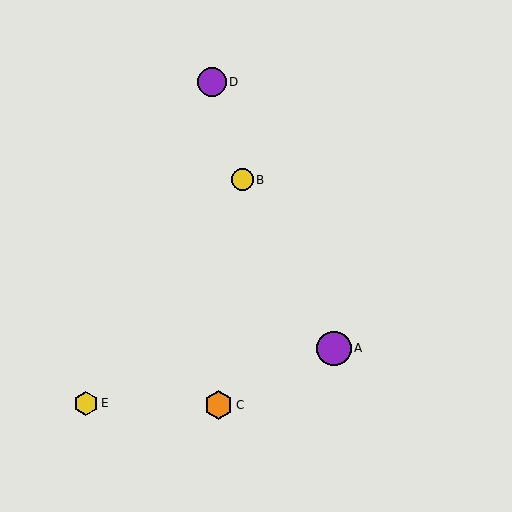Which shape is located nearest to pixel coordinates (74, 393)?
The yellow hexagon (labeled E) at (86, 403) is nearest to that location.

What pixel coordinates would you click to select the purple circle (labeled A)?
Click at (334, 348) to select the purple circle A.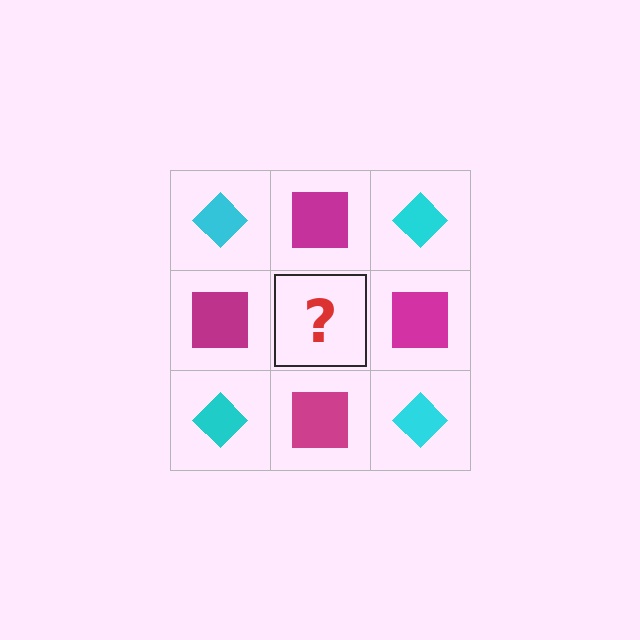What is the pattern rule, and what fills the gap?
The rule is that it alternates cyan diamond and magenta square in a checkerboard pattern. The gap should be filled with a cyan diamond.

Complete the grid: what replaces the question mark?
The question mark should be replaced with a cyan diamond.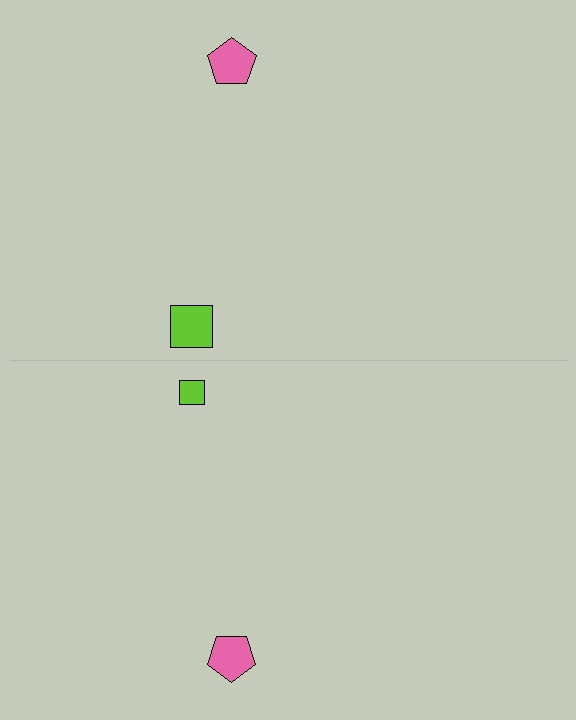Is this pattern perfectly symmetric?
No, the pattern is not perfectly symmetric. The lime square on the bottom side has a different size than its mirror counterpart.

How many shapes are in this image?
There are 4 shapes in this image.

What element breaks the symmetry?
The lime square on the bottom side has a different size than its mirror counterpart.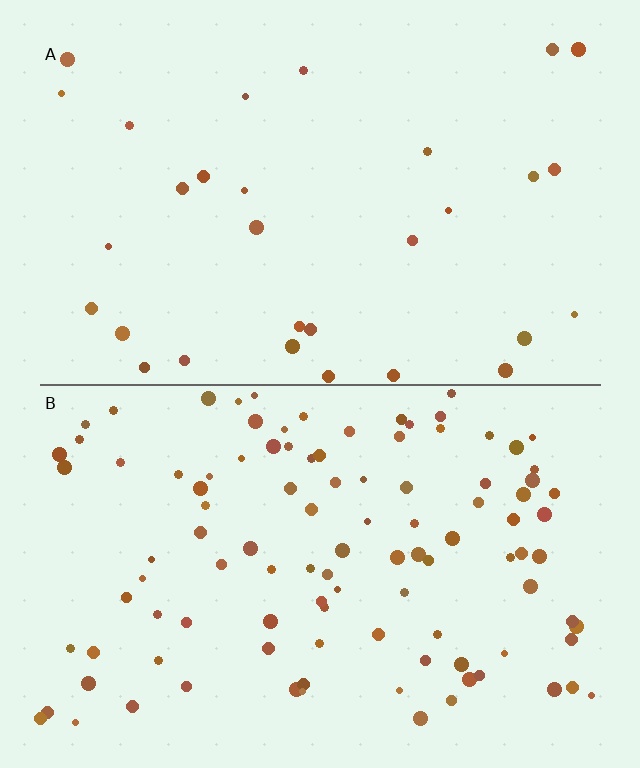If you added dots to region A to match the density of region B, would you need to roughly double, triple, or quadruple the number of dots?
Approximately quadruple.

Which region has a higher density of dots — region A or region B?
B (the bottom).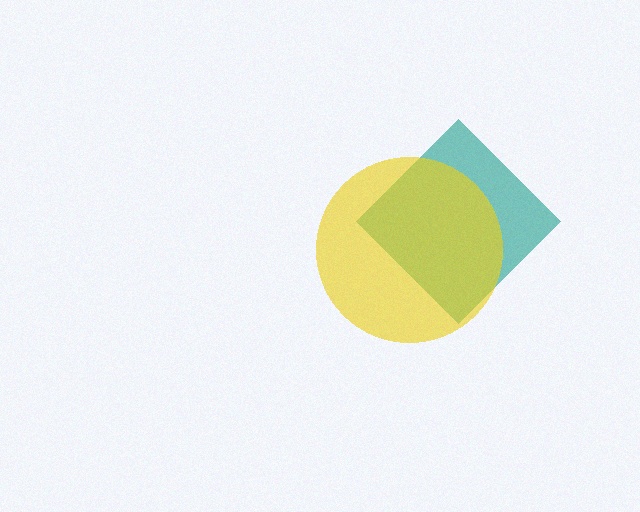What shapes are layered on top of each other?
The layered shapes are: a teal diamond, a yellow circle.